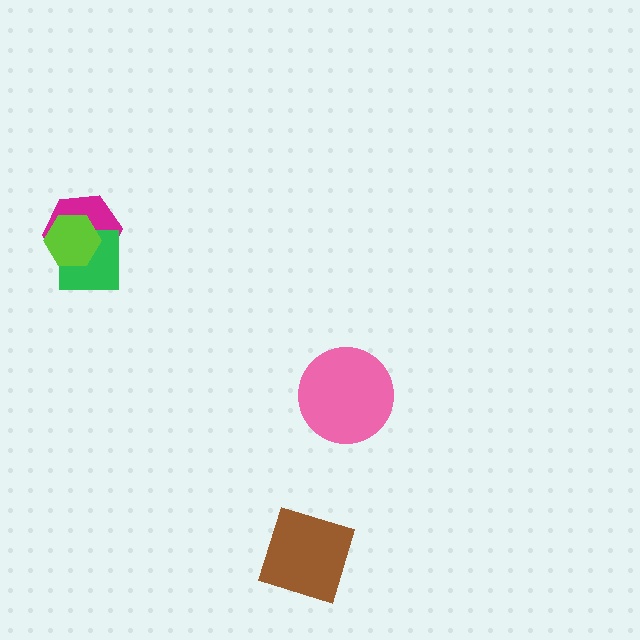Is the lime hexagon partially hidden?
No, no other shape covers it.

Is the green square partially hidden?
Yes, it is partially covered by another shape.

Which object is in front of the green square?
The lime hexagon is in front of the green square.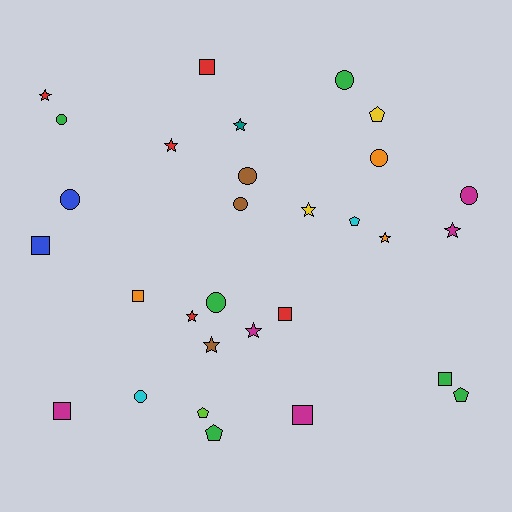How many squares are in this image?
There are 7 squares.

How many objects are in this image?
There are 30 objects.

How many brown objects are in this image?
There are 3 brown objects.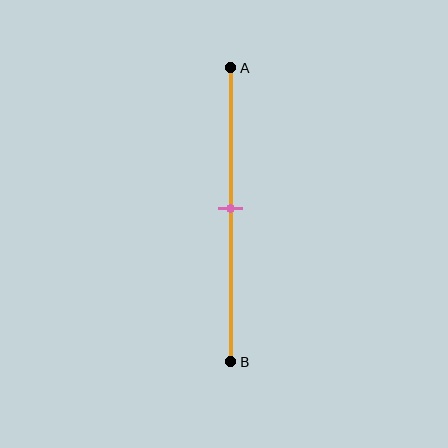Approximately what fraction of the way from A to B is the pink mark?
The pink mark is approximately 50% of the way from A to B.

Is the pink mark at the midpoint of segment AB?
Yes, the mark is approximately at the midpoint.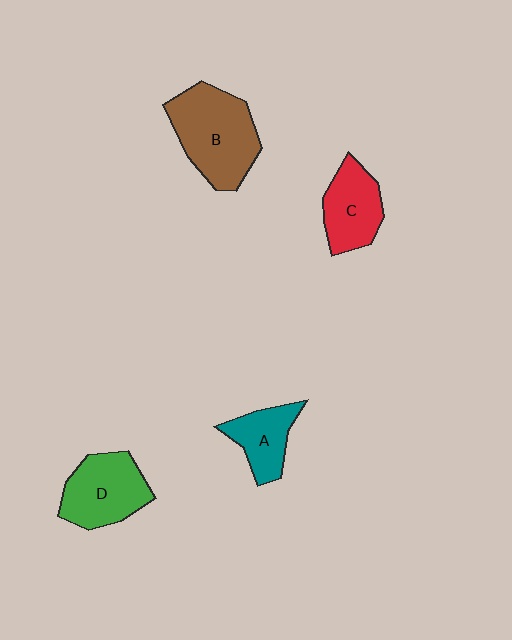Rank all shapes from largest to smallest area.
From largest to smallest: B (brown), D (green), C (red), A (teal).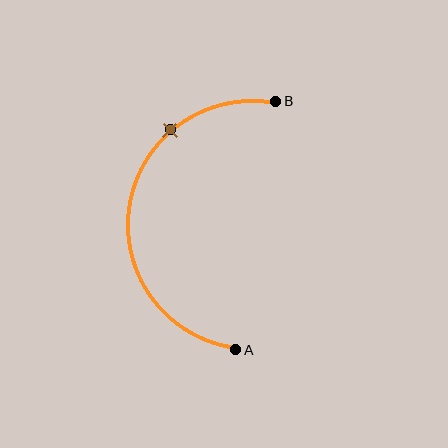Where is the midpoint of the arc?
The arc midpoint is the point on the curve farthest from the straight line joining A and B. It sits to the left of that line.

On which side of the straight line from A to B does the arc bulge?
The arc bulges to the left of the straight line connecting A and B.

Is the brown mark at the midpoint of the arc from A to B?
No. The brown mark lies on the arc but is closer to endpoint B. The arc midpoint would be at the point on the curve equidistant along the arc from both A and B.